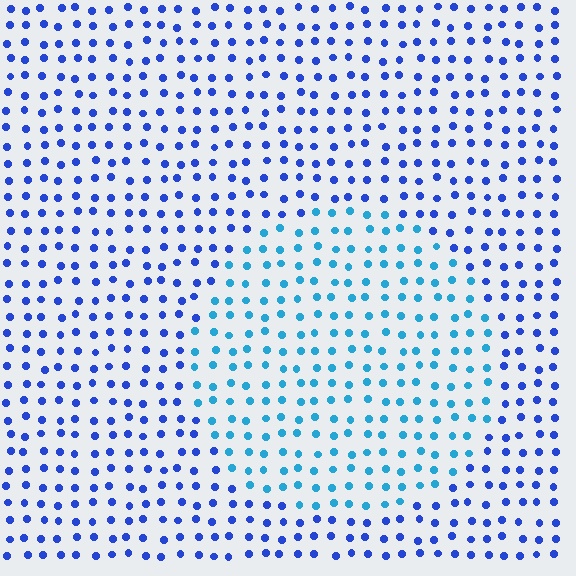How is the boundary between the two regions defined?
The boundary is defined purely by a slight shift in hue (about 34 degrees). Spacing, size, and orientation are identical on both sides.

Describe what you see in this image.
The image is filled with small blue elements in a uniform arrangement. A circle-shaped region is visible where the elements are tinted to a slightly different hue, forming a subtle color boundary.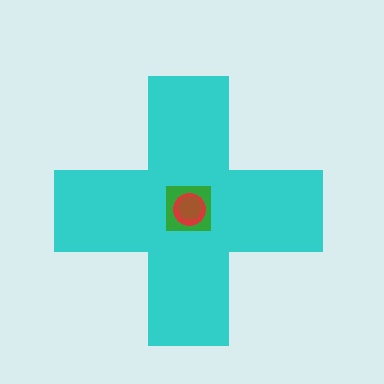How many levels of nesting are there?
4.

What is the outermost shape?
The cyan cross.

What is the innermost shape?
The brown hexagon.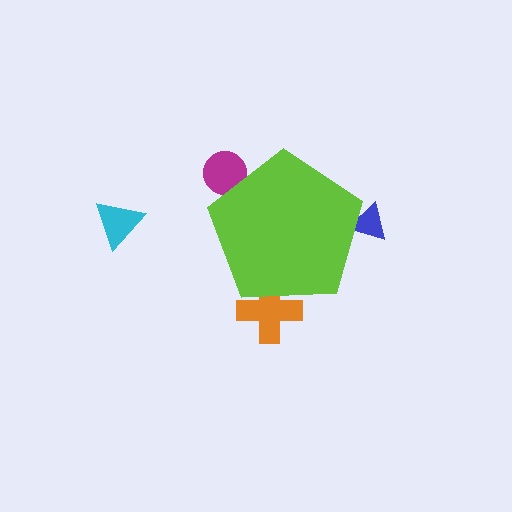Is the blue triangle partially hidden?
Yes, the blue triangle is partially hidden behind the lime pentagon.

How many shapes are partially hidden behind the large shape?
3 shapes are partially hidden.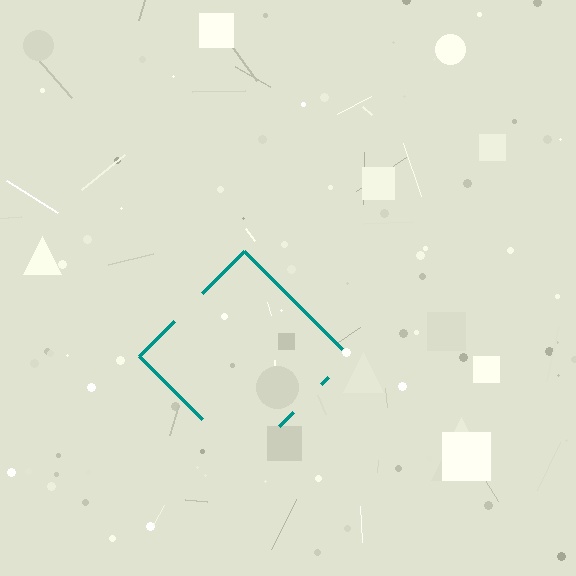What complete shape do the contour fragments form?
The contour fragments form a diamond.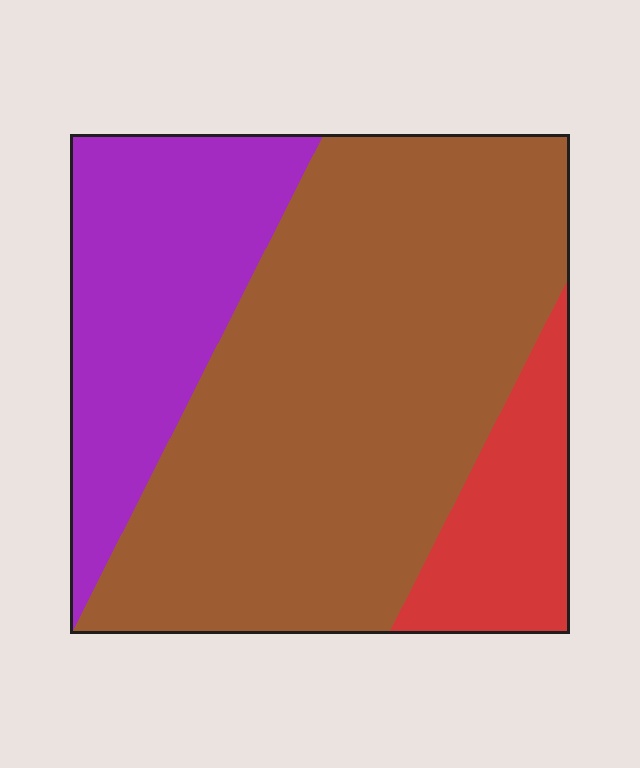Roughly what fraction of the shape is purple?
Purple covers around 25% of the shape.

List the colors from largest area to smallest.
From largest to smallest: brown, purple, red.